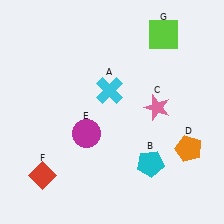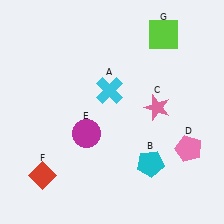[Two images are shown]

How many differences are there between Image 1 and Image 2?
There is 1 difference between the two images.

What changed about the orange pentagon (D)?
In Image 1, D is orange. In Image 2, it changed to pink.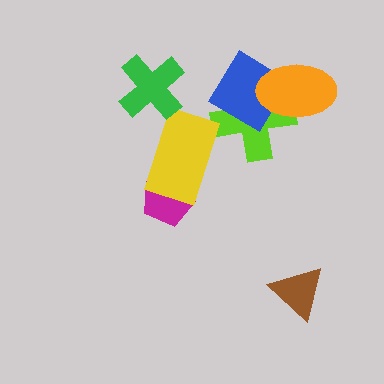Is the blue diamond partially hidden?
Yes, it is partially covered by another shape.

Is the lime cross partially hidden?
Yes, it is partially covered by another shape.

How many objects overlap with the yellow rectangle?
1 object overlaps with the yellow rectangle.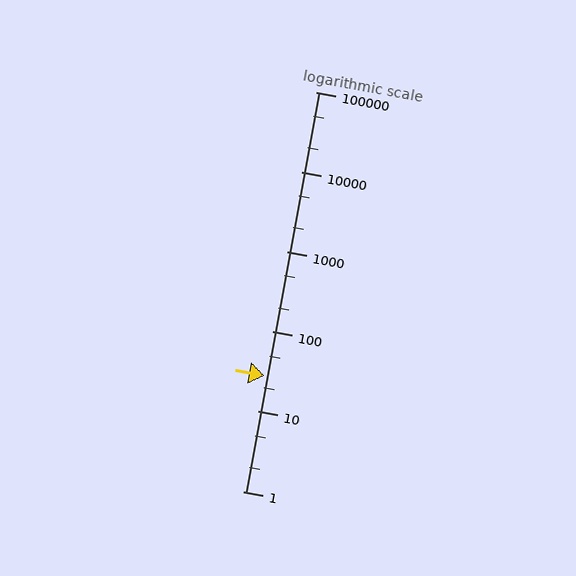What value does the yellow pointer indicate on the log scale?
The pointer indicates approximately 28.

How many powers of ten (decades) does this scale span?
The scale spans 5 decades, from 1 to 100000.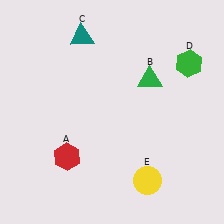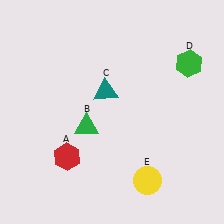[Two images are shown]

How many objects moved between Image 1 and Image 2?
2 objects moved between the two images.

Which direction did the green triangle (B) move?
The green triangle (B) moved left.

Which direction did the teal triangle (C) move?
The teal triangle (C) moved down.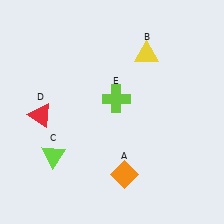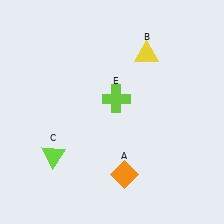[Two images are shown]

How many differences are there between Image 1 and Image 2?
There is 1 difference between the two images.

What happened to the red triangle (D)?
The red triangle (D) was removed in Image 2. It was in the bottom-left area of Image 1.